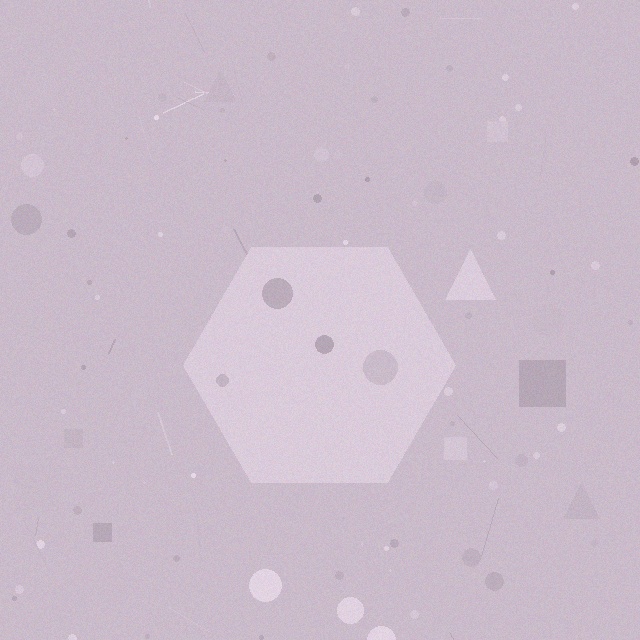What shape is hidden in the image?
A hexagon is hidden in the image.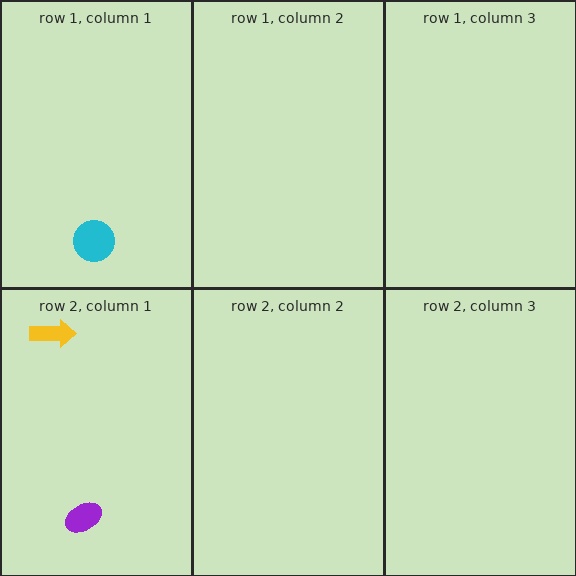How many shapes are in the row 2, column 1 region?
2.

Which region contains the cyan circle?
The row 1, column 1 region.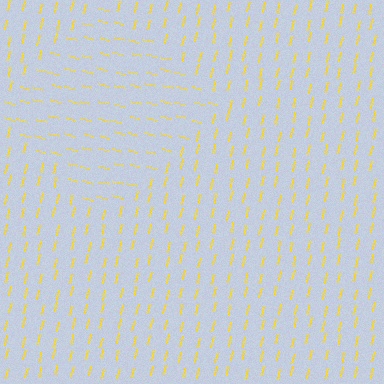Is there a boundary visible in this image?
Yes, there is a texture boundary formed by a change in line orientation.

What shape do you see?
I see a diamond.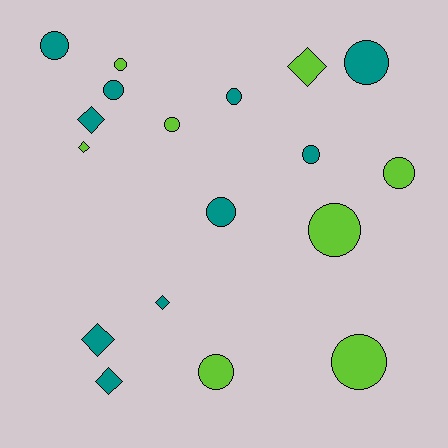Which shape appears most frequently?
Circle, with 12 objects.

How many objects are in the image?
There are 18 objects.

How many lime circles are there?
There are 6 lime circles.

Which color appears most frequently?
Teal, with 10 objects.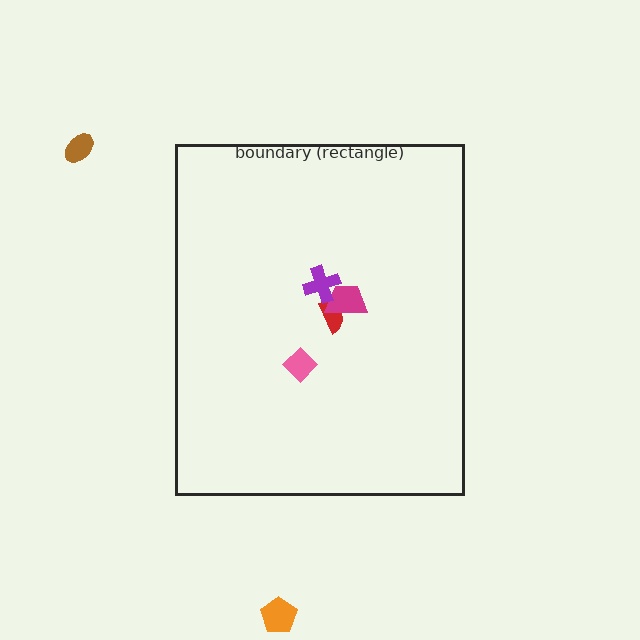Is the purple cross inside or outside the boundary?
Inside.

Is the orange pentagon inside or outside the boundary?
Outside.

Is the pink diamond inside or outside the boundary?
Inside.